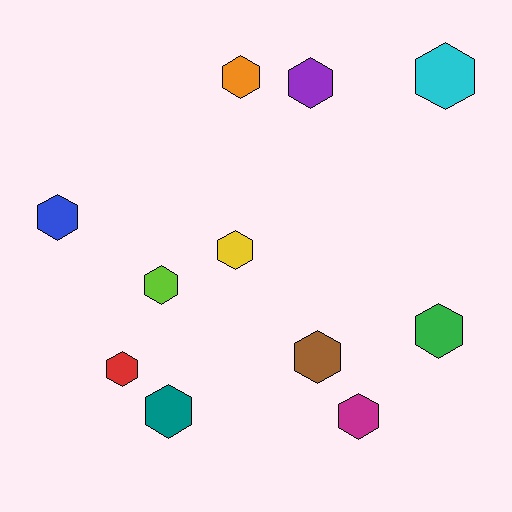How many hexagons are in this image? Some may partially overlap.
There are 11 hexagons.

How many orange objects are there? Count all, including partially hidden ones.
There is 1 orange object.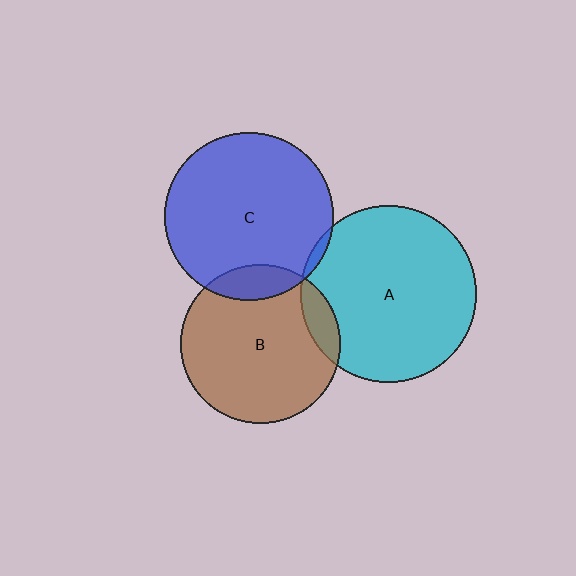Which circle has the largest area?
Circle A (cyan).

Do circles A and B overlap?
Yes.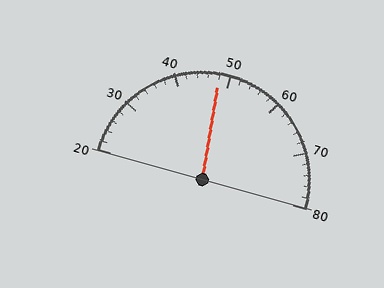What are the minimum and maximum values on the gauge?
The gauge ranges from 20 to 80.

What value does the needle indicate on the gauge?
The needle indicates approximately 48.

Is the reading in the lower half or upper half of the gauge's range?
The reading is in the lower half of the range (20 to 80).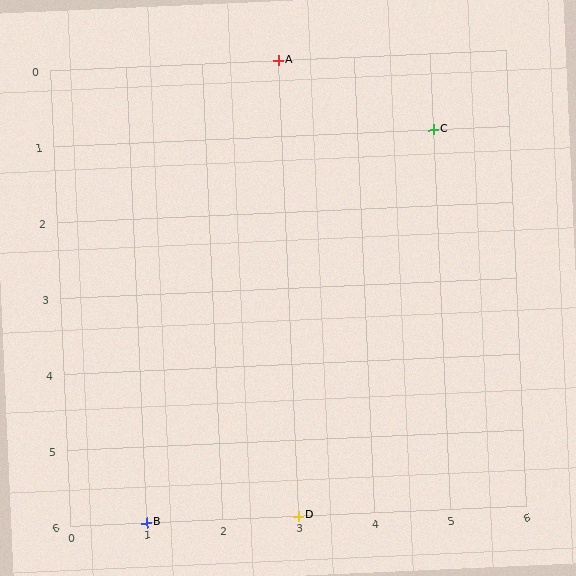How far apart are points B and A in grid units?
Points B and A are 2 columns and 6 rows apart (about 6.3 grid units diagonally).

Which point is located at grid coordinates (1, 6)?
Point B is at (1, 6).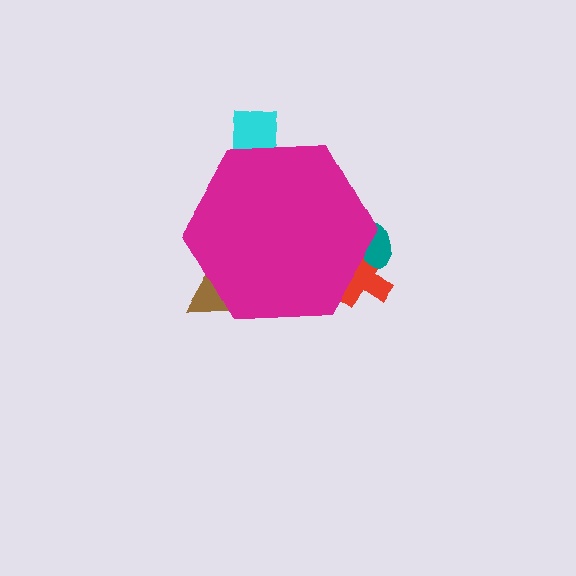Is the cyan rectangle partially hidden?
Yes, the cyan rectangle is partially hidden behind the magenta hexagon.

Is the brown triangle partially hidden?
Yes, the brown triangle is partially hidden behind the magenta hexagon.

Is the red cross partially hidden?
Yes, the red cross is partially hidden behind the magenta hexagon.